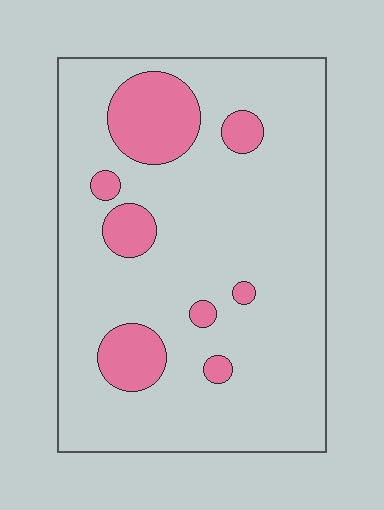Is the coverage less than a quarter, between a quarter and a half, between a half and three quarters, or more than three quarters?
Less than a quarter.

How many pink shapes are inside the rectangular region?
8.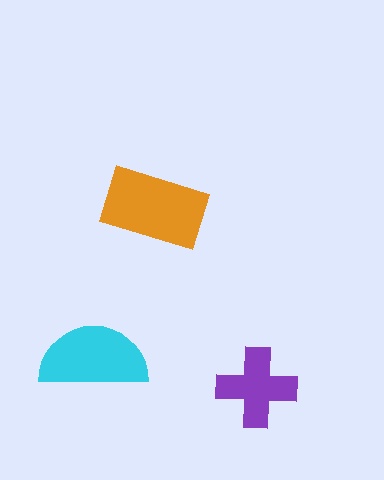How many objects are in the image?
There are 3 objects in the image.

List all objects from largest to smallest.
The orange rectangle, the cyan semicircle, the purple cross.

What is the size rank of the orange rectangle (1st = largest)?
1st.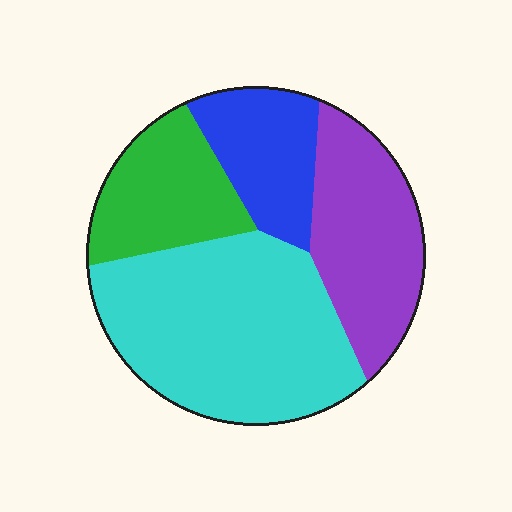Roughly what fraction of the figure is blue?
Blue takes up less than a quarter of the figure.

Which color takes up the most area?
Cyan, at roughly 45%.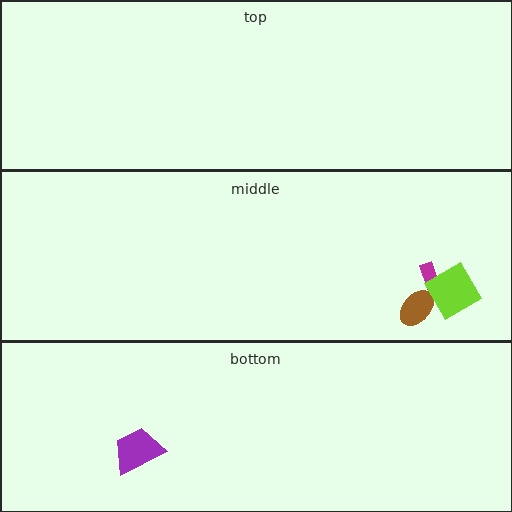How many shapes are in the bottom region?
1.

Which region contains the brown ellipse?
The middle region.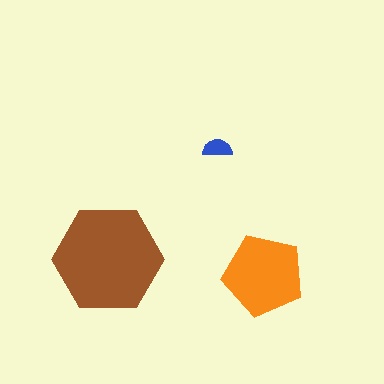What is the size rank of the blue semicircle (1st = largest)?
3rd.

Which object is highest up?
The blue semicircle is topmost.